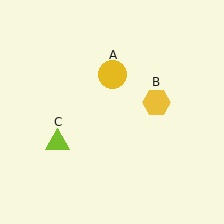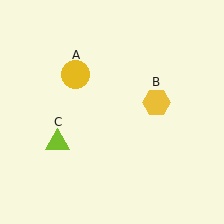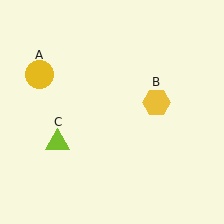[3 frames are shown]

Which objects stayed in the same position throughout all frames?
Yellow hexagon (object B) and lime triangle (object C) remained stationary.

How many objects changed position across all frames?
1 object changed position: yellow circle (object A).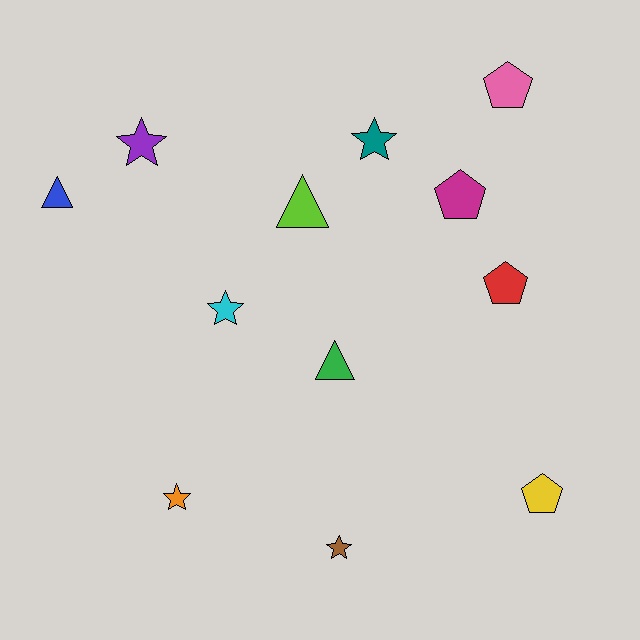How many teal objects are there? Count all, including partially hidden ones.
There is 1 teal object.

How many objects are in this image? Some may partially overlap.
There are 12 objects.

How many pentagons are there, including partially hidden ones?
There are 4 pentagons.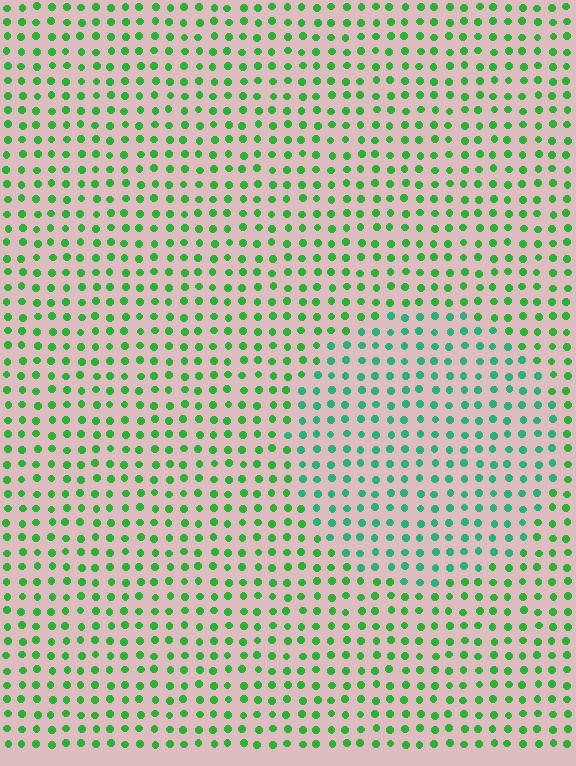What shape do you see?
I see a circle.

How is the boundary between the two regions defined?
The boundary is defined purely by a slight shift in hue (about 30 degrees). Spacing, size, and orientation are identical on both sides.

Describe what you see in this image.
The image is filled with small green elements in a uniform arrangement. A circle-shaped region is visible where the elements are tinted to a slightly different hue, forming a subtle color boundary.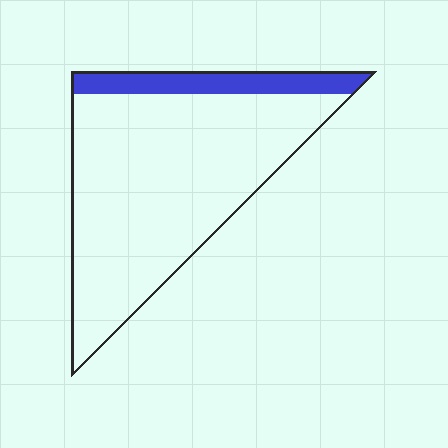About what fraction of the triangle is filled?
About one eighth (1/8).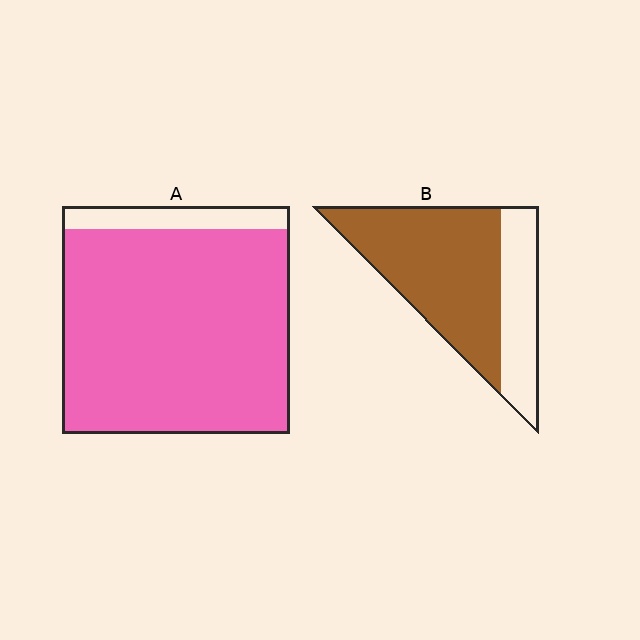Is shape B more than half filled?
Yes.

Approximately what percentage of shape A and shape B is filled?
A is approximately 90% and B is approximately 70%.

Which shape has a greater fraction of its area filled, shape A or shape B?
Shape A.